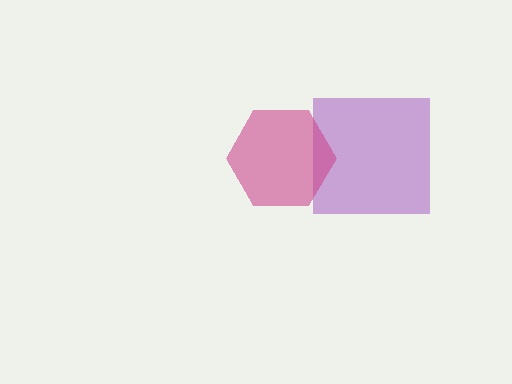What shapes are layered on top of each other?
The layered shapes are: a purple square, a magenta hexagon.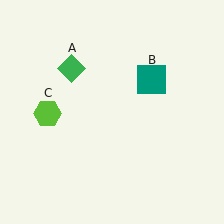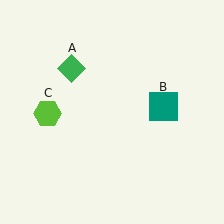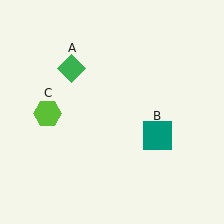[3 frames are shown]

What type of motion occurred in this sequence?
The teal square (object B) rotated clockwise around the center of the scene.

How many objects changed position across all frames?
1 object changed position: teal square (object B).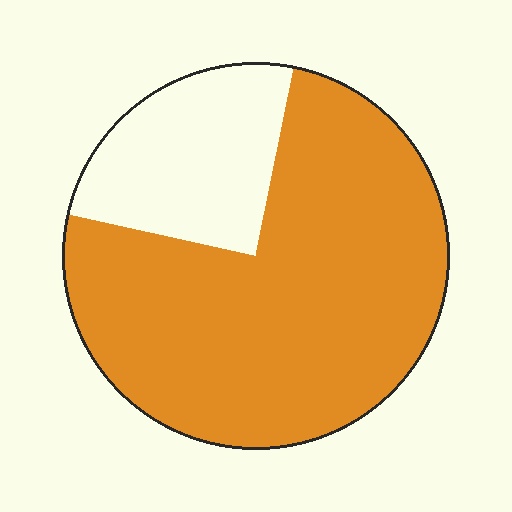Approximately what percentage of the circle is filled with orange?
Approximately 75%.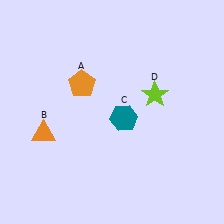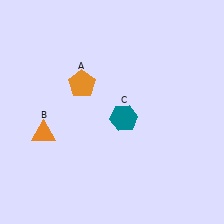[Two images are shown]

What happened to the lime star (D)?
The lime star (D) was removed in Image 2. It was in the top-right area of Image 1.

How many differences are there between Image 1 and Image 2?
There is 1 difference between the two images.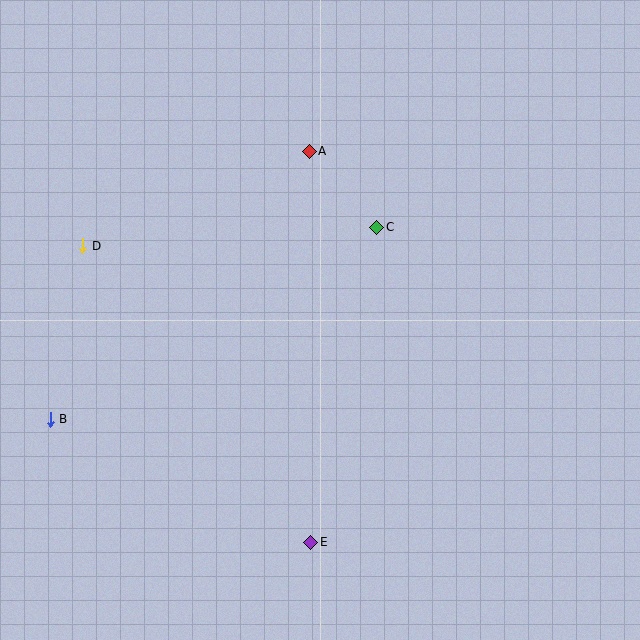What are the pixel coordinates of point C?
Point C is at (377, 227).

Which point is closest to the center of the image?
Point C at (377, 227) is closest to the center.